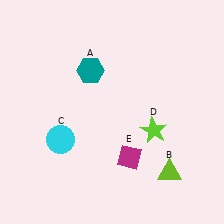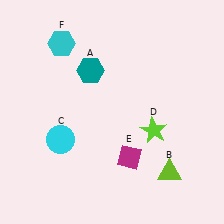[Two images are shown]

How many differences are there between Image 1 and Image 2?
There is 1 difference between the two images.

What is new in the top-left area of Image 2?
A cyan hexagon (F) was added in the top-left area of Image 2.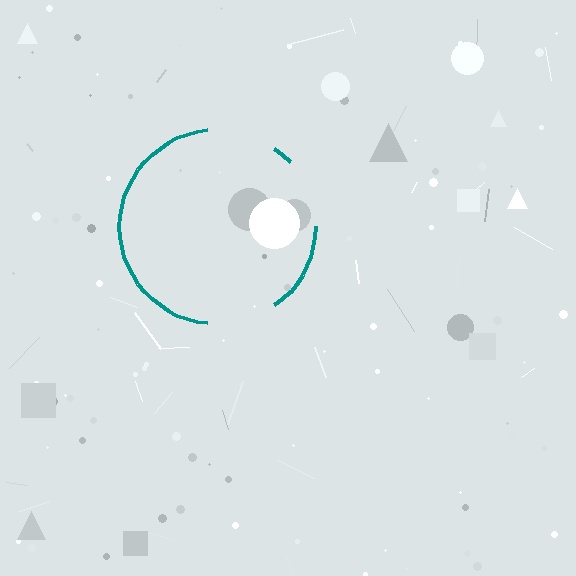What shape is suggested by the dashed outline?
The dashed outline suggests a circle.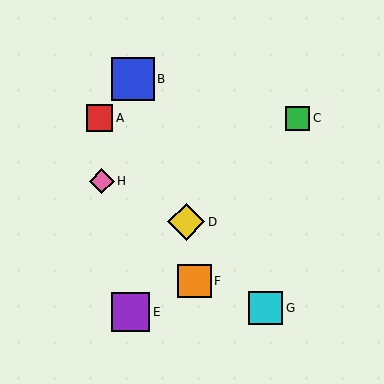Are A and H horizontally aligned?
No, A is at y≈118 and H is at y≈181.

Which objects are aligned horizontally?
Objects A, C are aligned horizontally.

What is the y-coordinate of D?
Object D is at y≈222.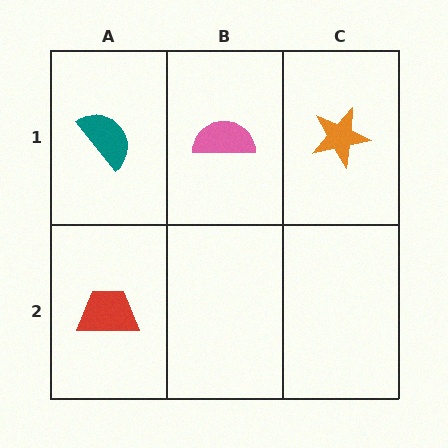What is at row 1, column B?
A pink semicircle.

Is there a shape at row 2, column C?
No, that cell is empty.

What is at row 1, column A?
A teal semicircle.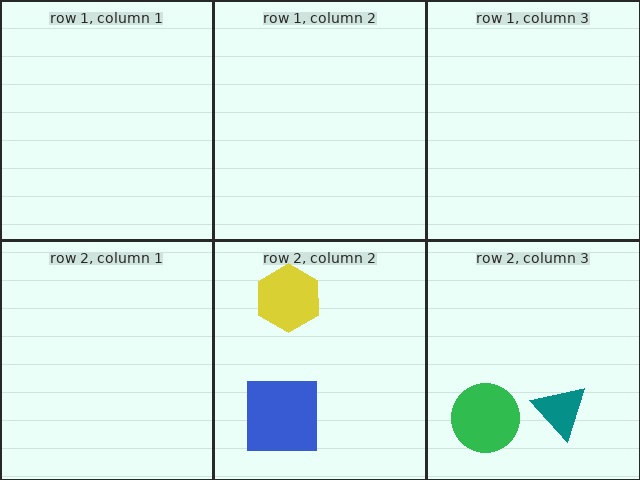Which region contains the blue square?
The row 2, column 2 region.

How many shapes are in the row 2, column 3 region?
2.